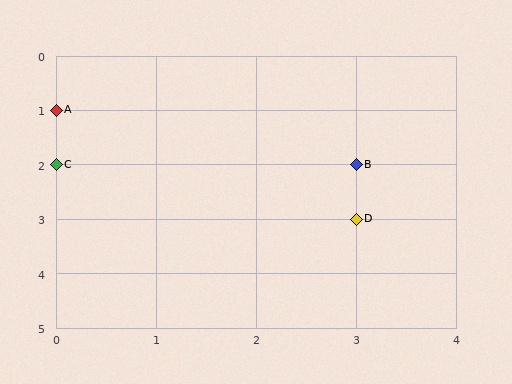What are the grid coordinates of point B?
Point B is at grid coordinates (3, 2).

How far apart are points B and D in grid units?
Points B and D are 1 row apart.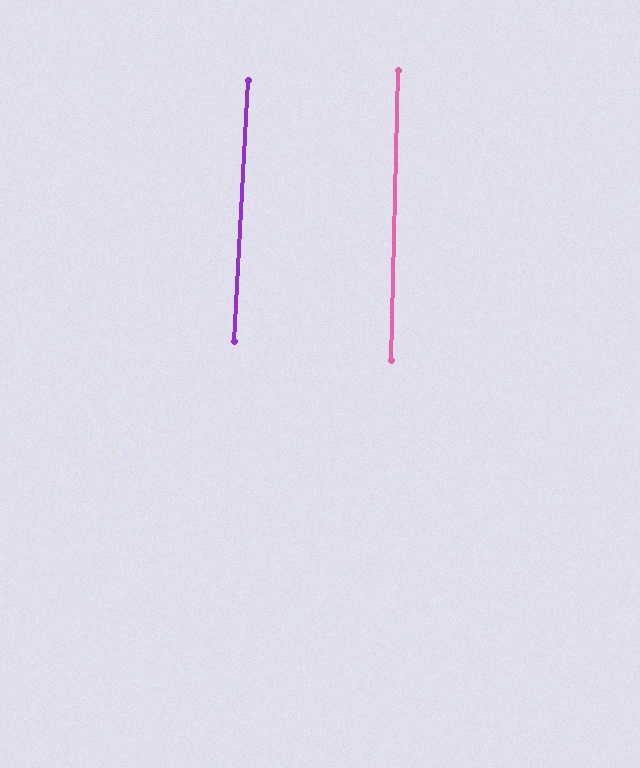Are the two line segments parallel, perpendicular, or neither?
Parallel — their directions differ by only 1.6°.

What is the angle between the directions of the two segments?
Approximately 2 degrees.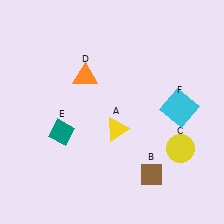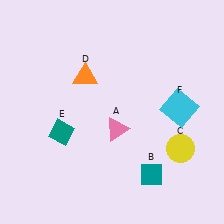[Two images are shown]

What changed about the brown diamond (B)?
In Image 1, B is brown. In Image 2, it changed to teal.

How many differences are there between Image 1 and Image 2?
There are 2 differences between the two images.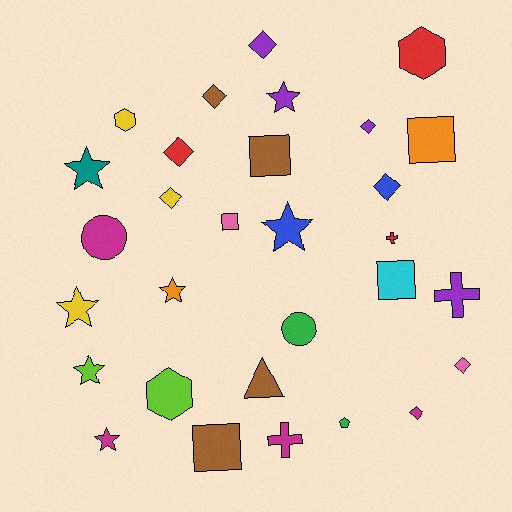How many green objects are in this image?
There are 2 green objects.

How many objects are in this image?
There are 30 objects.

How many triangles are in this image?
There is 1 triangle.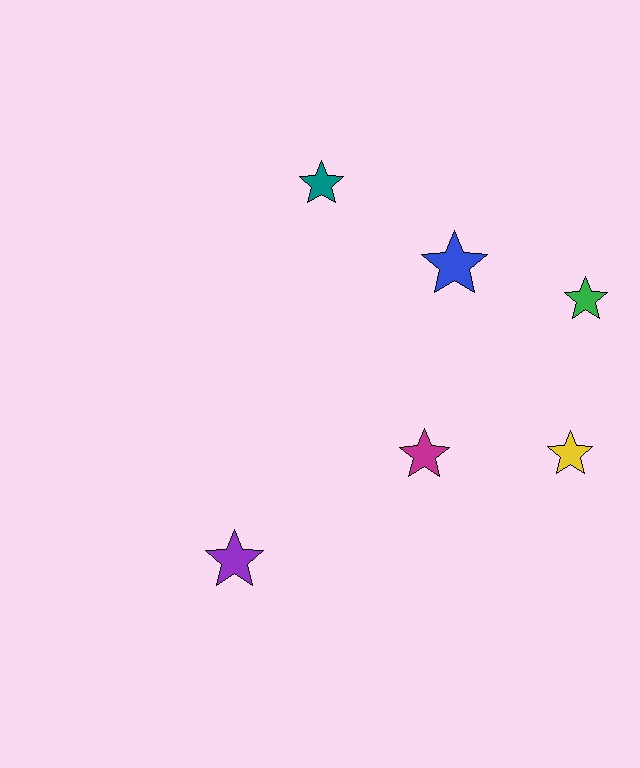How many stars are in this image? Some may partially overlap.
There are 6 stars.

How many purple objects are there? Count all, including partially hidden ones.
There is 1 purple object.